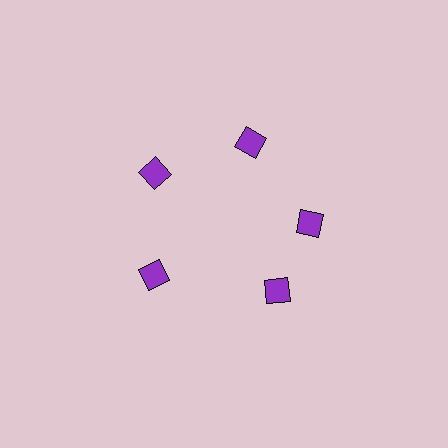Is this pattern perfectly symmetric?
No. The 5 purple diamonds are arranged in a ring, but one element near the 5 o'clock position is rotated out of alignment along the ring, breaking the 5-fold rotational symmetry.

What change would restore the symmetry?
The symmetry would be restored by rotating it back into even spacing with its neighbors so that all 5 diamonds sit at equal angles and equal distance from the center.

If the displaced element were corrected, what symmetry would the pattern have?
It would have 5-fold rotational symmetry — the pattern would map onto itself every 72 degrees.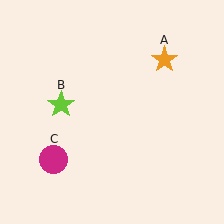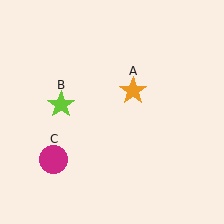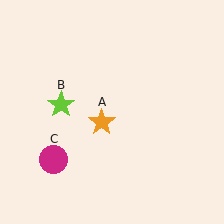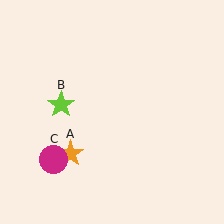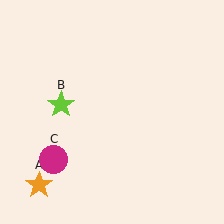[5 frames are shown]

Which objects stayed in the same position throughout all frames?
Lime star (object B) and magenta circle (object C) remained stationary.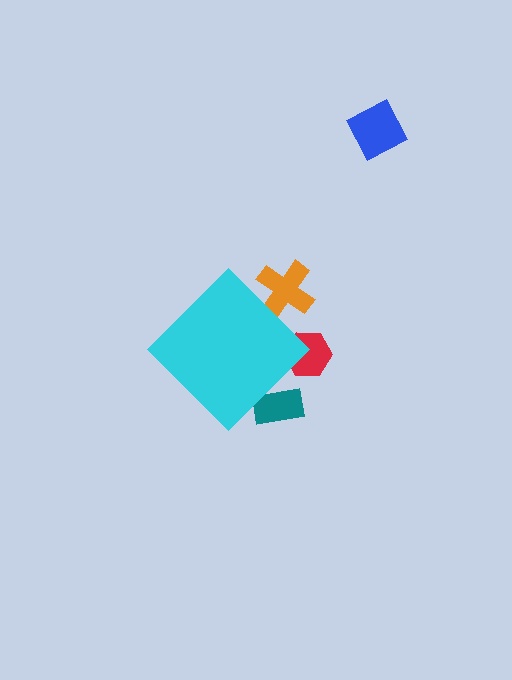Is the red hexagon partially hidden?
Yes, the red hexagon is partially hidden behind the cyan diamond.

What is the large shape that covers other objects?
A cyan diamond.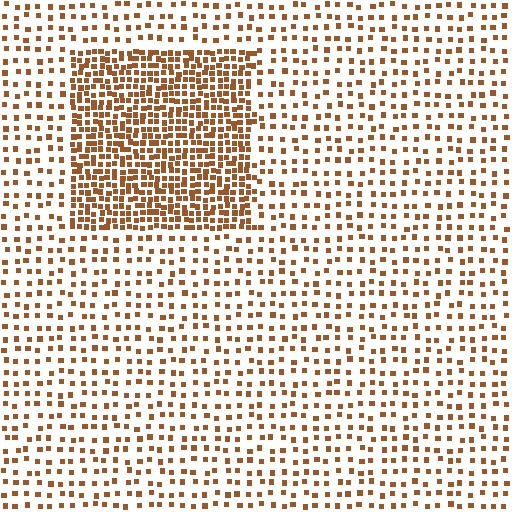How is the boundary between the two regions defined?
The boundary is defined by a change in element density (approximately 2.5x ratio). All elements are the same color, size, and shape.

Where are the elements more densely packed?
The elements are more densely packed inside the rectangle boundary.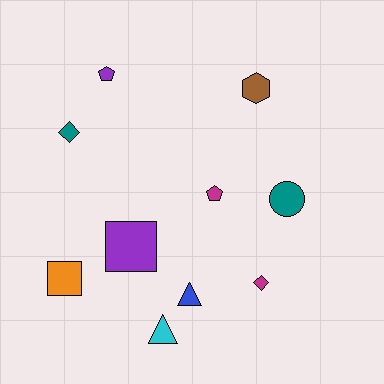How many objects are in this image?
There are 10 objects.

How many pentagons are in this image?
There are 2 pentagons.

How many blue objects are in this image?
There is 1 blue object.